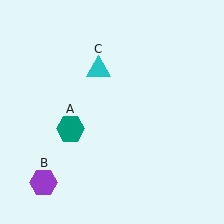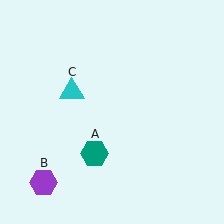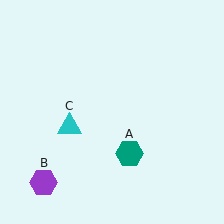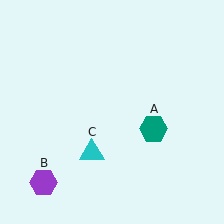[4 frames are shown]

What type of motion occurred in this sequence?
The teal hexagon (object A), cyan triangle (object C) rotated counterclockwise around the center of the scene.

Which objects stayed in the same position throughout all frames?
Purple hexagon (object B) remained stationary.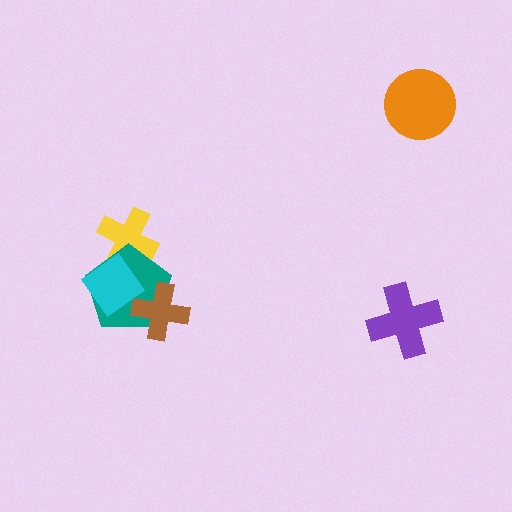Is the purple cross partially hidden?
No, no other shape covers it.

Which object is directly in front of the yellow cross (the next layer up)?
The teal pentagon is directly in front of the yellow cross.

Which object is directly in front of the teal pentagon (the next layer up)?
The cyan diamond is directly in front of the teal pentagon.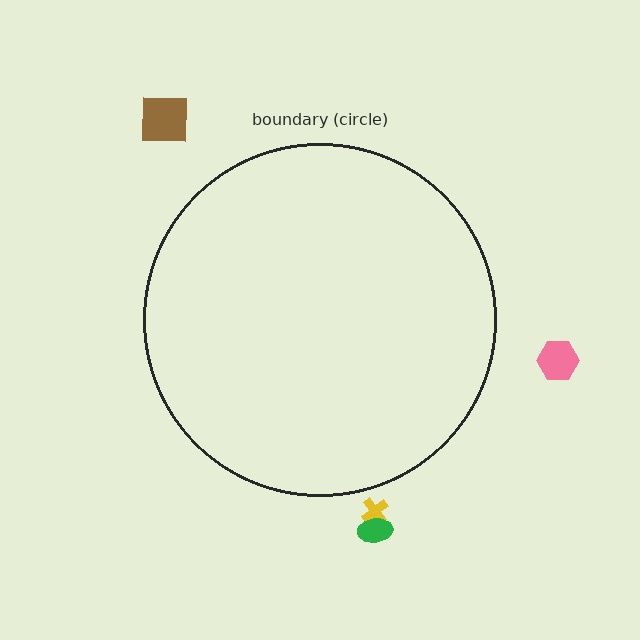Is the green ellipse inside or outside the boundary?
Outside.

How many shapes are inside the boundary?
0 inside, 4 outside.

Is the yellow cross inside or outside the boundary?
Outside.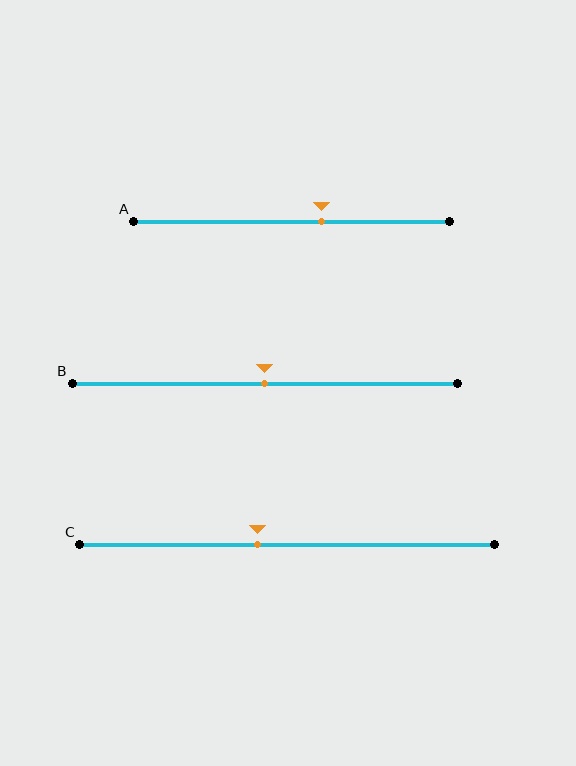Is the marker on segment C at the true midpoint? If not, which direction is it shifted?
No, the marker on segment C is shifted to the left by about 7% of the segment length.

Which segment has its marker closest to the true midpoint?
Segment B has its marker closest to the true midpoint.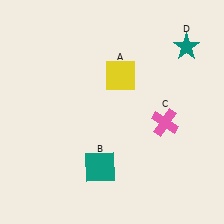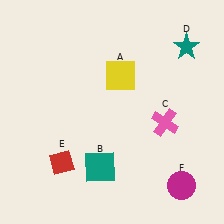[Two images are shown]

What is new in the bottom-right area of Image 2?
A magenta circle (F) was added in the bottom-right area of Image 2.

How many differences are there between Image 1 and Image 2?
There are 2 differences between the two images.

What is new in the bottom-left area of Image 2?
A red diamond (E) was added in the bottom-left area of Image 2.